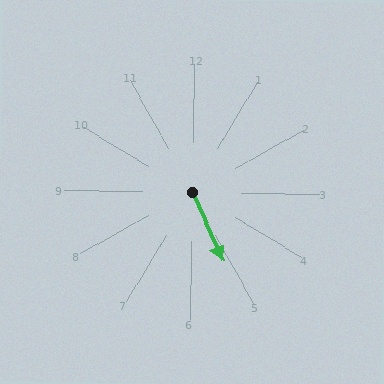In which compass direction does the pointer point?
Southeast.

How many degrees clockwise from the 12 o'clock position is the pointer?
Approximately 155 degrees.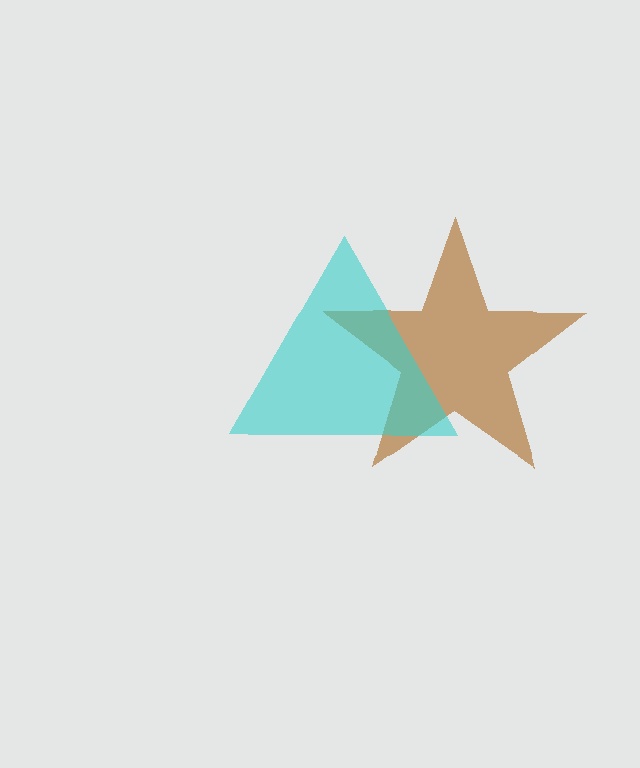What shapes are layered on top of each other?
The layered shapes are: a brown star, a cyan triangle.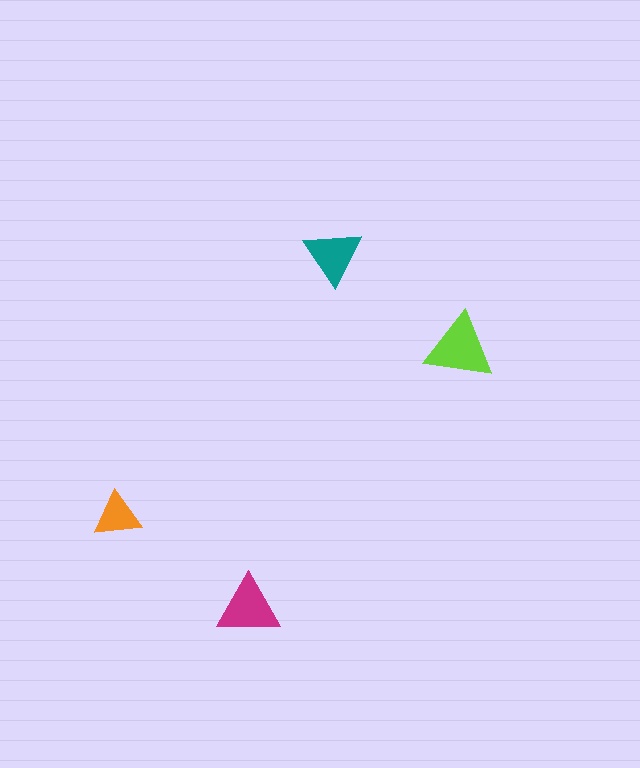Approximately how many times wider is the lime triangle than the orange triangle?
About 1.5 times wider.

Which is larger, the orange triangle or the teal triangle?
The teal one.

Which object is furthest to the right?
The lime triangle is rightmost.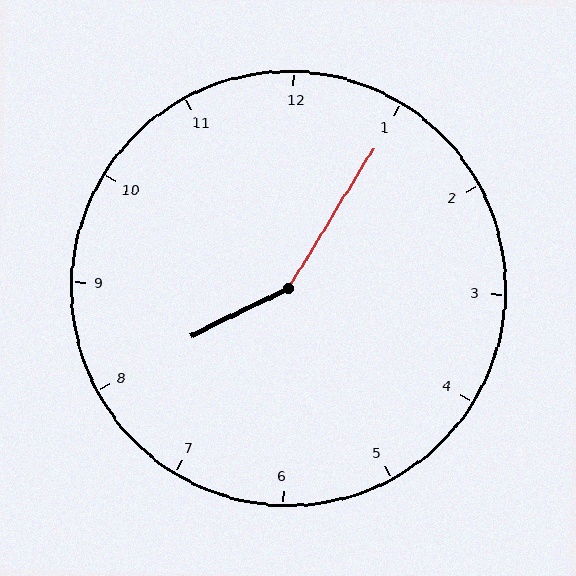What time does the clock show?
8:05.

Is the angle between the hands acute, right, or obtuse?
It is obtuse.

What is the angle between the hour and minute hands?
Approximately 148 degrees.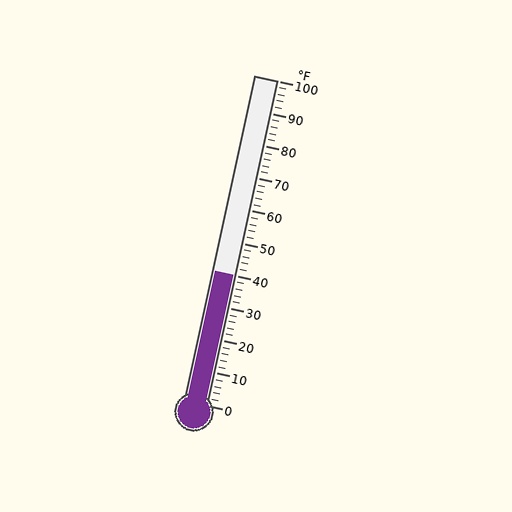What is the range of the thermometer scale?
The thermometer scale ranges from 0°F to 100°F.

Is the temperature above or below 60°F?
The temperature is below 60°F.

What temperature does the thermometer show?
The thermometer shows approximately 40°F.